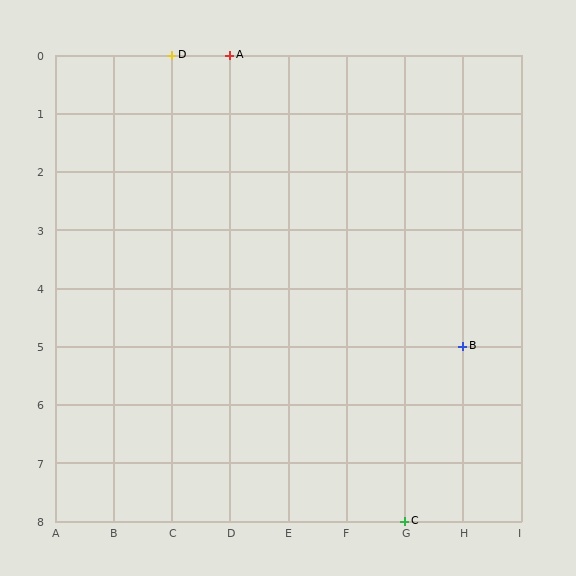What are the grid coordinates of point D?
Point D is at grid coordinates (C, 0).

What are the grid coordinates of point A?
Point A is at grid coordinates (D, 0).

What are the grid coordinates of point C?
Point C is at grid coordinates (G, 8).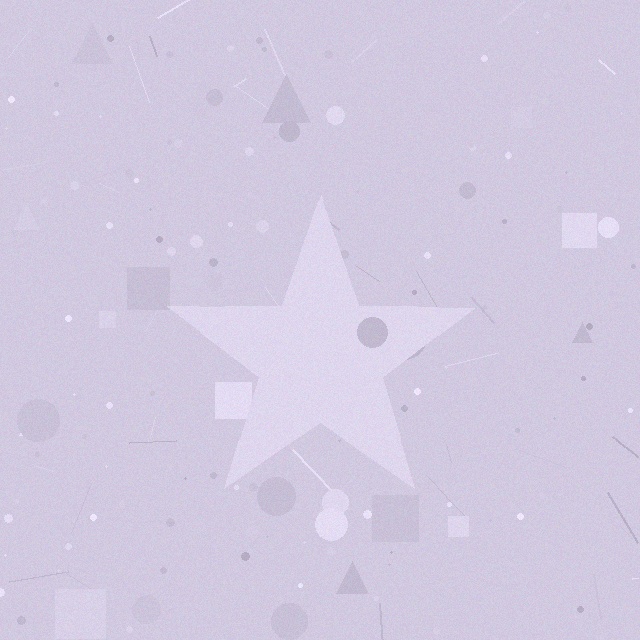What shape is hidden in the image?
A star is hidden in the image.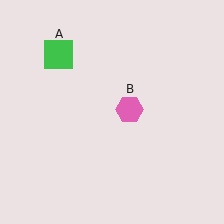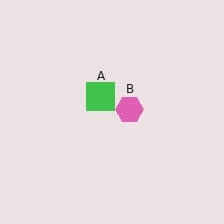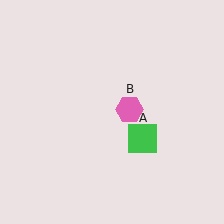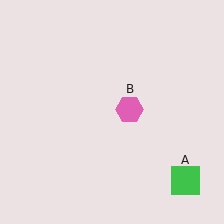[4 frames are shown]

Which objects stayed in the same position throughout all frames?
Pink hexagon (object B) remained stationary.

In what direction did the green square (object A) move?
The green square (object A) moved down and to the right.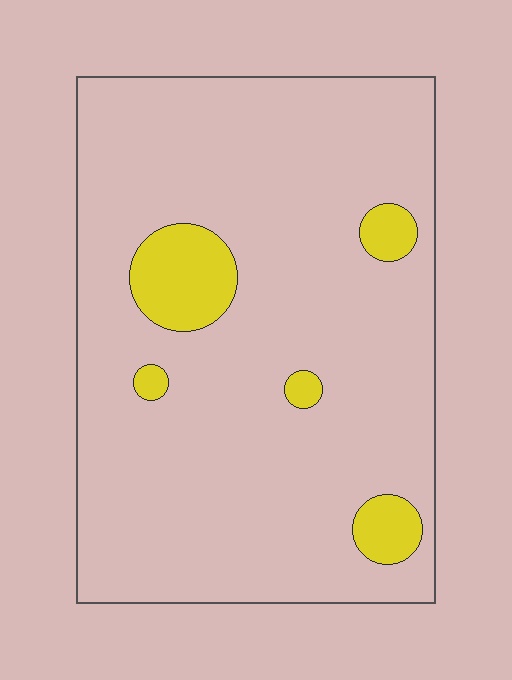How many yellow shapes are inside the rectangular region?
5.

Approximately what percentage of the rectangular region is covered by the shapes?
Approximately 10%.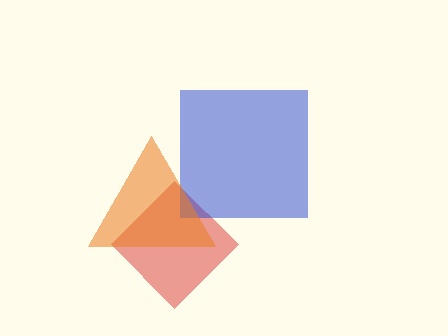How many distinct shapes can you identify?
There are 3 distinct shapes: a red diamond, a blue square, an orange triangle.